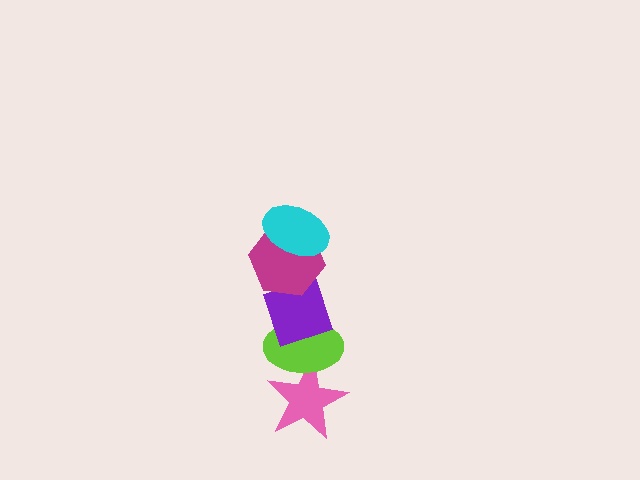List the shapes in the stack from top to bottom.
From top to bottom: the cyan ellipse, the magenta hexagon, the purple diamond, the lime ellipse, the pink star.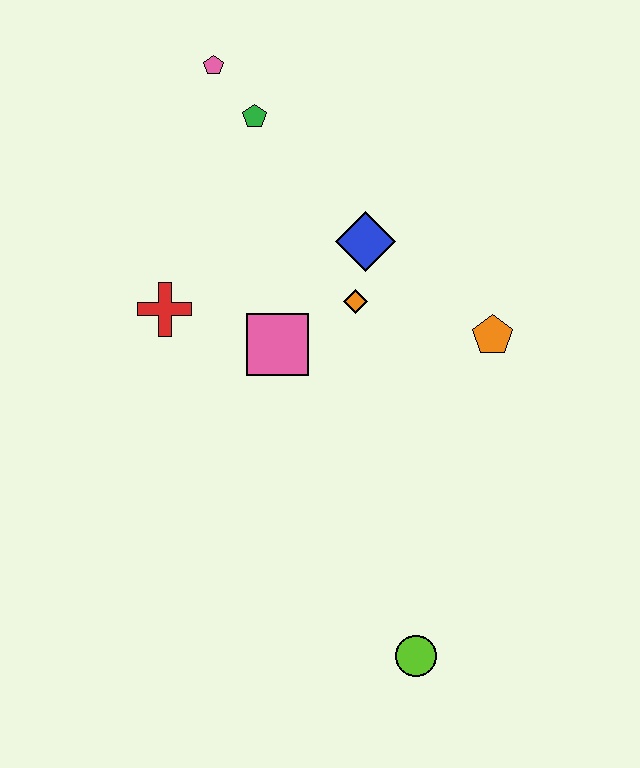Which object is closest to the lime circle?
The orange pentagon is closest to the lime circle.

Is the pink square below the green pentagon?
Yes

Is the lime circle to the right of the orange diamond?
Yes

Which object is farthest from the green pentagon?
The lime circle is farthest from the green pentagon.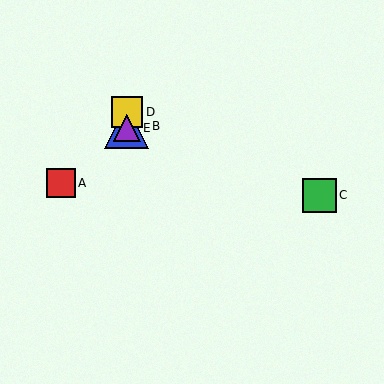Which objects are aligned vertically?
Objects B, D, E are aligned vertically.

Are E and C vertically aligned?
No, E is at x≈127 and C is at x≈319.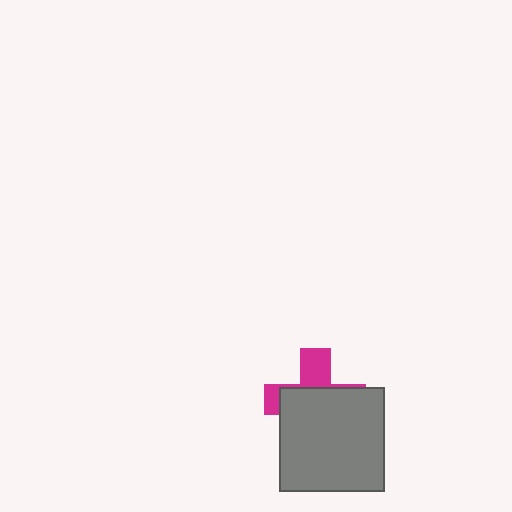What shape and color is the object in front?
The object in front is a gray square.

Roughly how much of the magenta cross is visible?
A small part of it is visible (roughly 36%).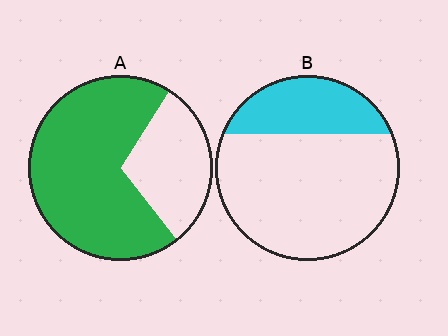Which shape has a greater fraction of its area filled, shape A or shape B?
Shape A.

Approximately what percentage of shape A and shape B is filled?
A is approximately 70% and B is approximately 25%.